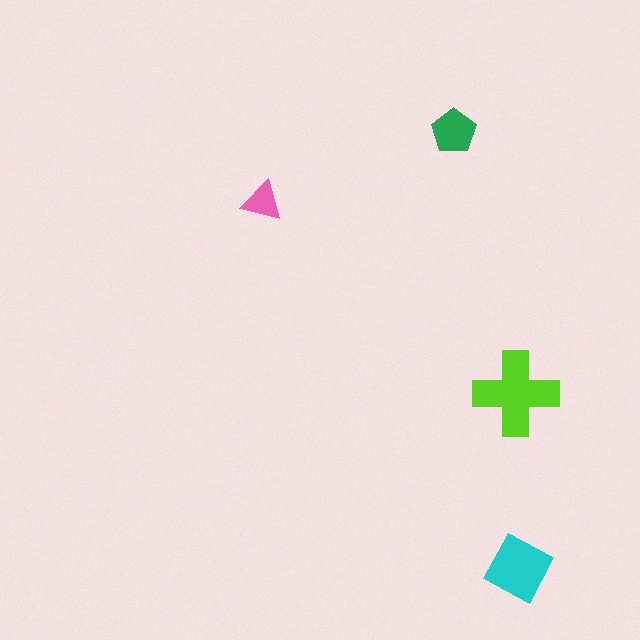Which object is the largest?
The lime cross.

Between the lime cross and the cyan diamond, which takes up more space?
The lime cross.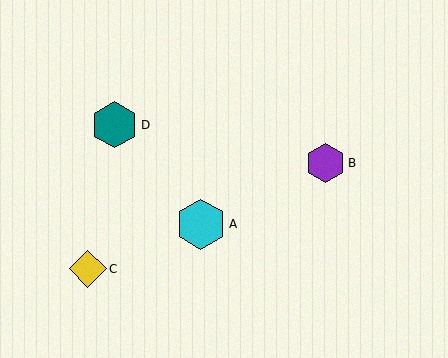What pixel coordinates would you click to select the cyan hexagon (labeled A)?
Click at (201, 224) to select the cyan hexagon A.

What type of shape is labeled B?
Shape B is a purple hexagon.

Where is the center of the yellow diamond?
The center of the yellow diamond is at (88, 269).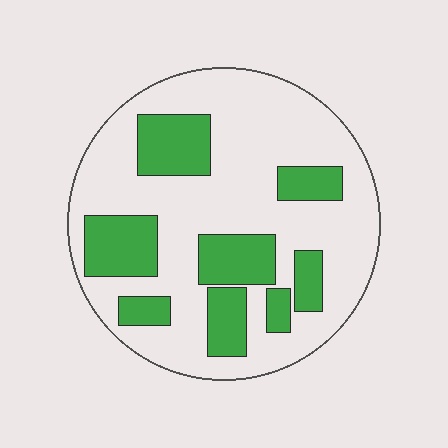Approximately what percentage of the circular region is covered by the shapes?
Approximately 30%.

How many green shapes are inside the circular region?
8.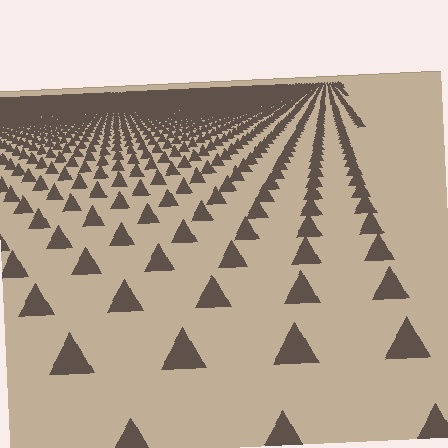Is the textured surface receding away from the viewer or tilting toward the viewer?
The surface is receding away from the viewer. Texture elements get smaller and denser toward the top.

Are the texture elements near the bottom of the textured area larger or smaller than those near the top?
Larger. Near the bottom, elements are closer to the viewer and appear at a bigger on-screen size.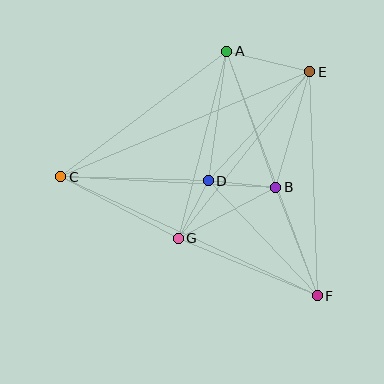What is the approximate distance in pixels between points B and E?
The distance between B and E is approximately 120 pixels.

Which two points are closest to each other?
Points D and G are closest to each other.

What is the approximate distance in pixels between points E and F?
The distance between E and F is approximately 224 pixels.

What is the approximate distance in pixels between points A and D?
The distance between A and D is approximately 130 pixels.